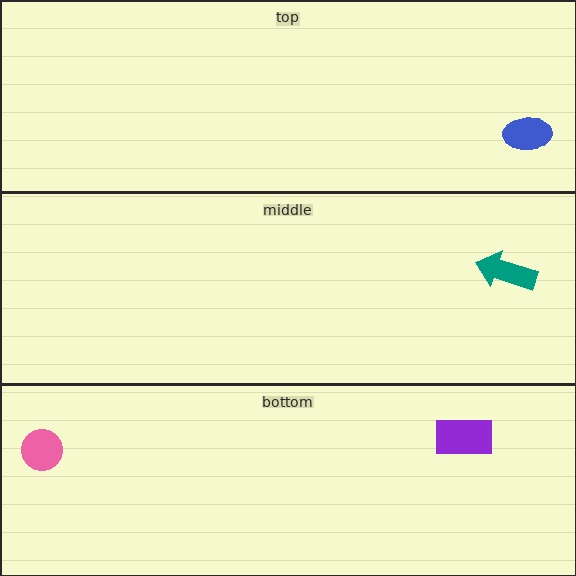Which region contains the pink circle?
The bottom region.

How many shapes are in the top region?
1.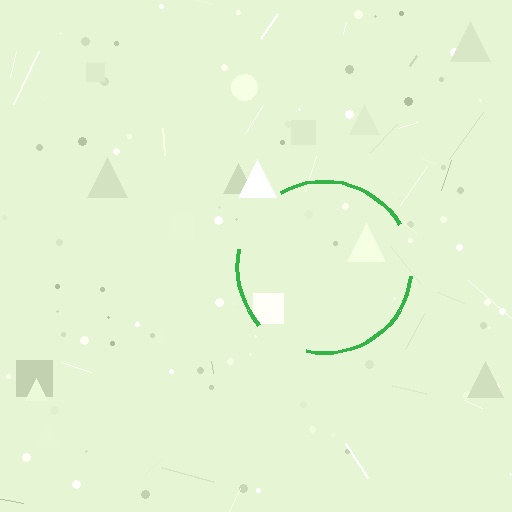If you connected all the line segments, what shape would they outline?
They would outline a circle.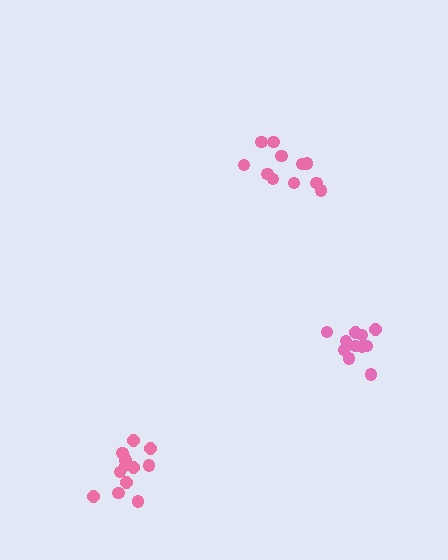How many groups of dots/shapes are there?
There are 3 groups.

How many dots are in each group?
Group 1: 13 dots, Group 2: 11 dots, Group 3: 11 dots (35 total).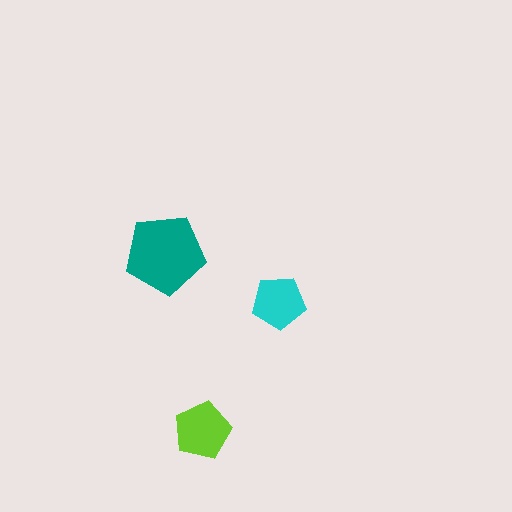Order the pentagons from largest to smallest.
the teal one, the lime one, the cyan one.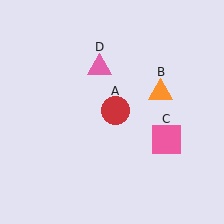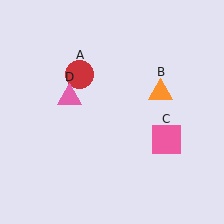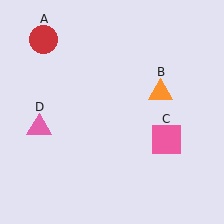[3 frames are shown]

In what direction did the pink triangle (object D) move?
The pink triangle (object D) moved down and to the left.